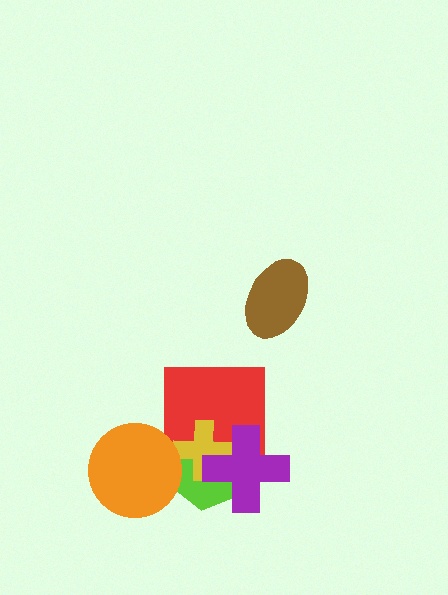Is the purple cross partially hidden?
No, no other shape covers it.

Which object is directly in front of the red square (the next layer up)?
The lime hexagon is directly in front of the red square.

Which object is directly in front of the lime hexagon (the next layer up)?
The yellow cross is directly in front of the lime hexagon.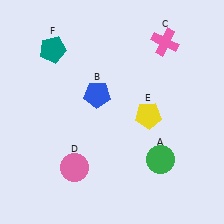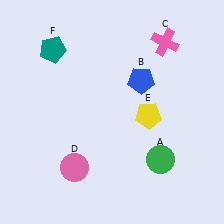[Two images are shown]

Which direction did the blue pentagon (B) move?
The blue pentagon (B) moved right.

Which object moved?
The blue pentagon (B) moved right.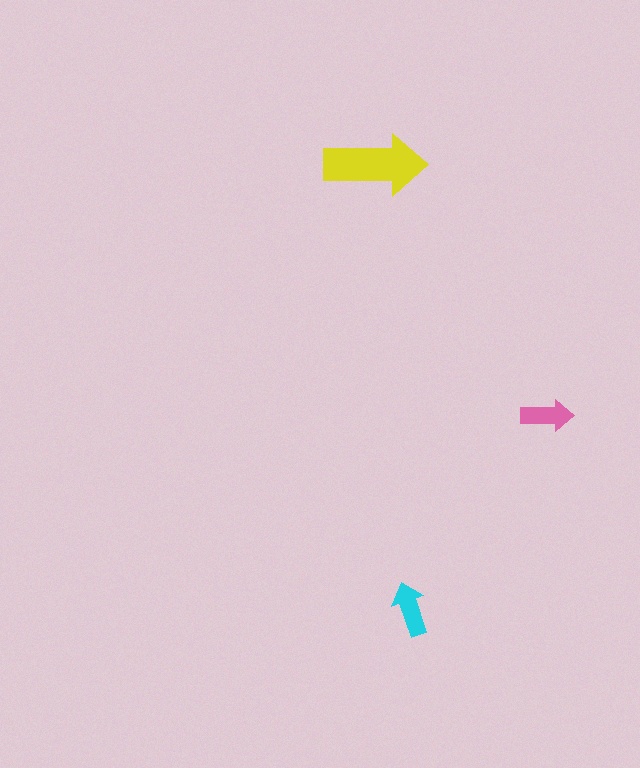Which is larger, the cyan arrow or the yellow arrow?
The yellow one.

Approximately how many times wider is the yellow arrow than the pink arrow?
About 2 times wider.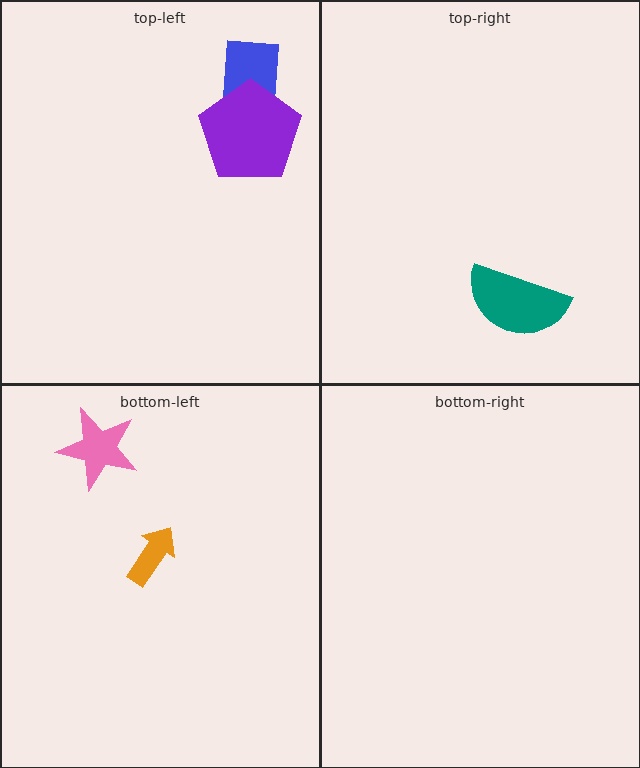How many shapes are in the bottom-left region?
2.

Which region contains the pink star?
The bottom-left region.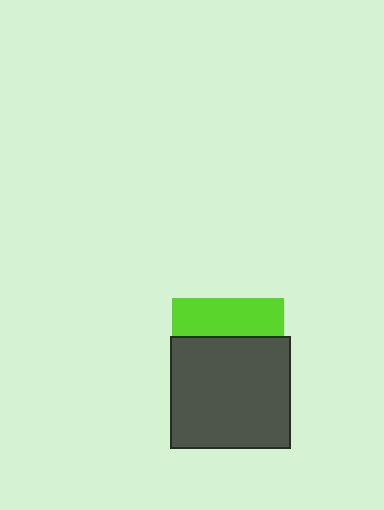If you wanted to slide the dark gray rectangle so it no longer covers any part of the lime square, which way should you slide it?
Slide it down — that is the most direct way to separate the two shapes.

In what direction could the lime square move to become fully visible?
The lime square could move up. That would shift it out from behind the dark gray rectangle entirely.